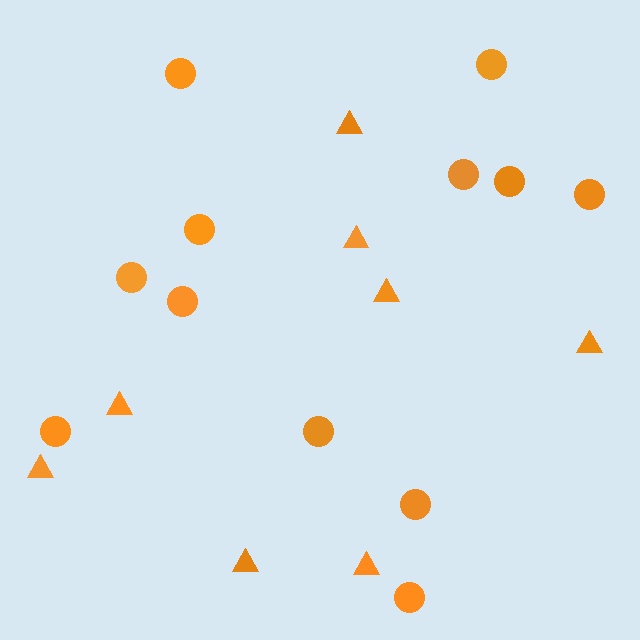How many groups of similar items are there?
There are 2 groups: one group of circles (12) and one group of triangles (8).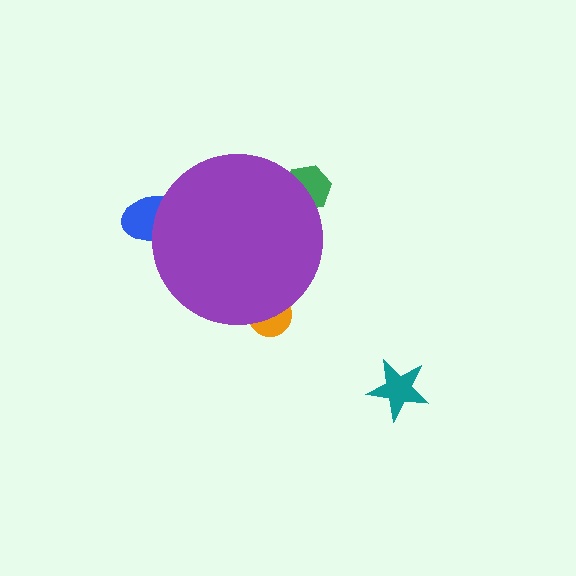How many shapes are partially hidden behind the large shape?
3 shapes are partially hidden.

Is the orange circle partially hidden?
Yes, the orange circle is partially hidden behind the purple circle.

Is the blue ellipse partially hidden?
Yes, the blue ellipse is partially hidden behind the purple circle.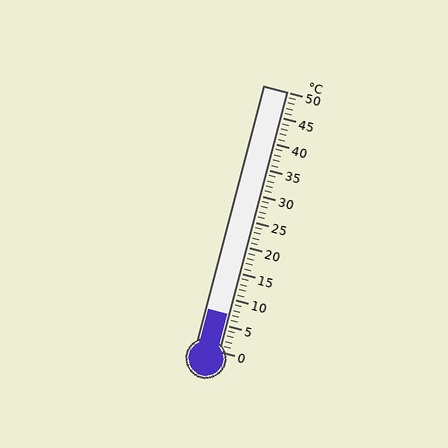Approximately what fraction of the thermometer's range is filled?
The thermometer is filled to approximately 15% of its range.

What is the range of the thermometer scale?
The thermometer scale ranges from 0°C to 50°C.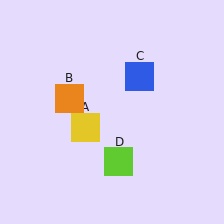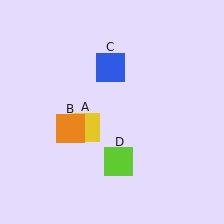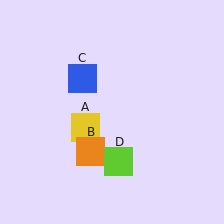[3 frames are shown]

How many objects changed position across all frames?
2 objects changed position: orange square (object B), blue square (object C).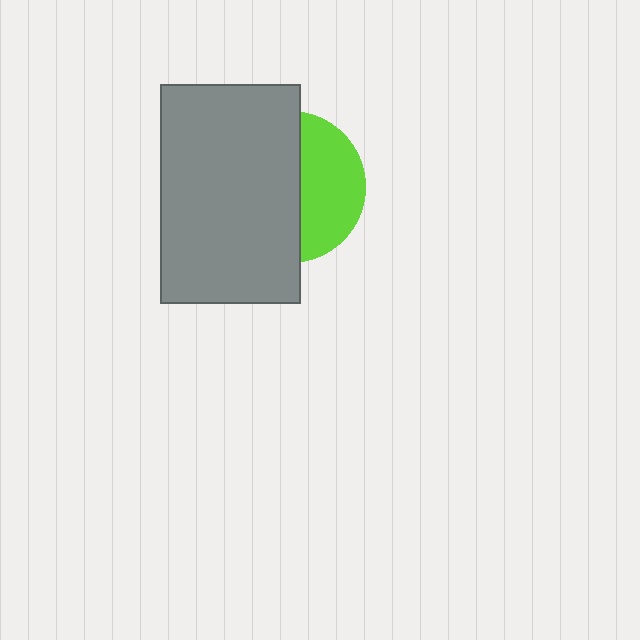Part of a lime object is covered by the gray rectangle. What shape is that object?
It is a circle.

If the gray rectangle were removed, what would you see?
You would see the complete lime circle.